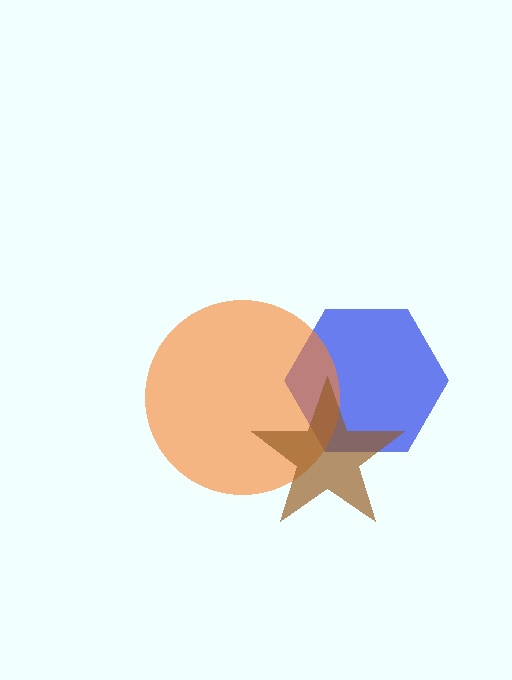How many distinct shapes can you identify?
There are 3 distinct shapes: a blue hexagon, an orange circle, a brown star.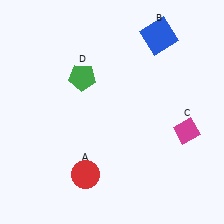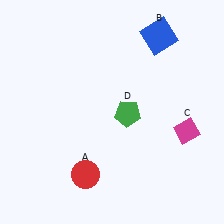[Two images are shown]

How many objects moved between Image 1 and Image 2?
1 object moved between the two images.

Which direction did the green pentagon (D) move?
The green pentagon (D) moved right.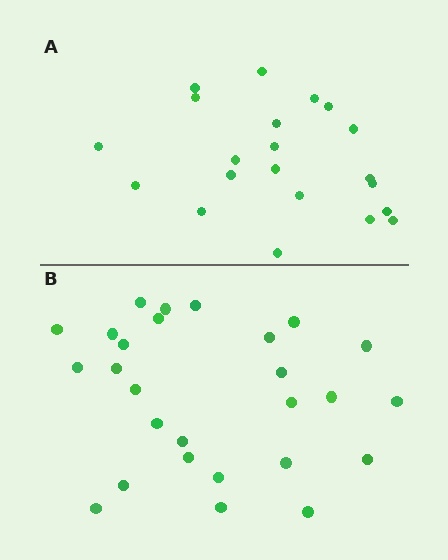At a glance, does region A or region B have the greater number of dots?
Region B (the bottom region) has more dots.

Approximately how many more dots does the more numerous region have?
Region B has about 6 more dots than region A.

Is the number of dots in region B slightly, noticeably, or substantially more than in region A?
Region B has noticeably more, but not dramatically so. The ratio is roughly 1.3 to 1.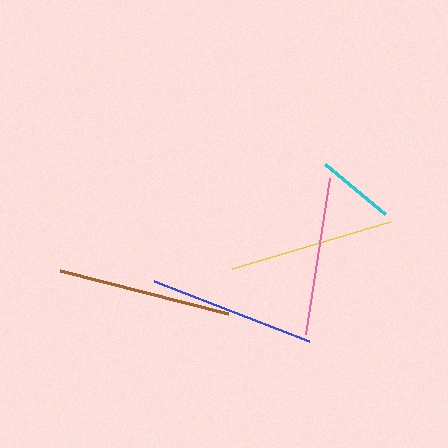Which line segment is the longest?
The brown line is the longest at approximately 173 pixels.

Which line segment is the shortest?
The cyan line is the shortest at approximately 79 pixels.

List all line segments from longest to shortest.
From longest to shortest: brown, blue, yellow, pink, cyan.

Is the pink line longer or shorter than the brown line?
The brown line is longer than the pink line.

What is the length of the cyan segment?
The cyan segment is approximately 79 pixels long.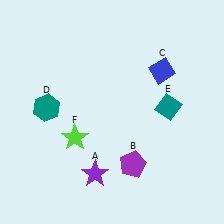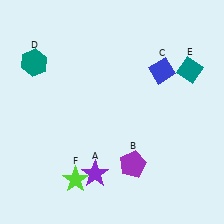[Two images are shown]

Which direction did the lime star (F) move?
The lime star (F) moved down.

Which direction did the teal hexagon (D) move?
The teal hexagon (D) moved up.